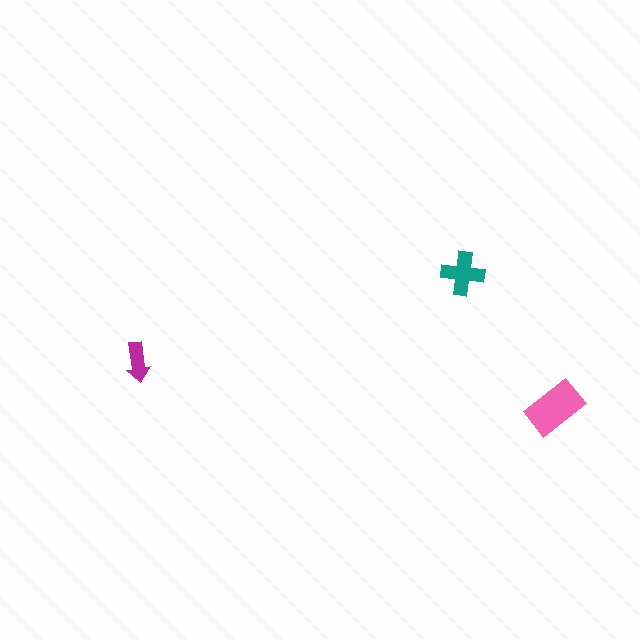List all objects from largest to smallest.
The pink rectangle, the teal cross, the magenta arrow.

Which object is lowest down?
The pink rectangle is bottommost.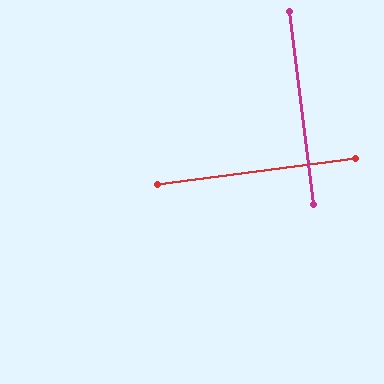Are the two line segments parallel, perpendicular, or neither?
Perpendicular — they meet at approximately 89°.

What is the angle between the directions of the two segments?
Approximately 89 degrees.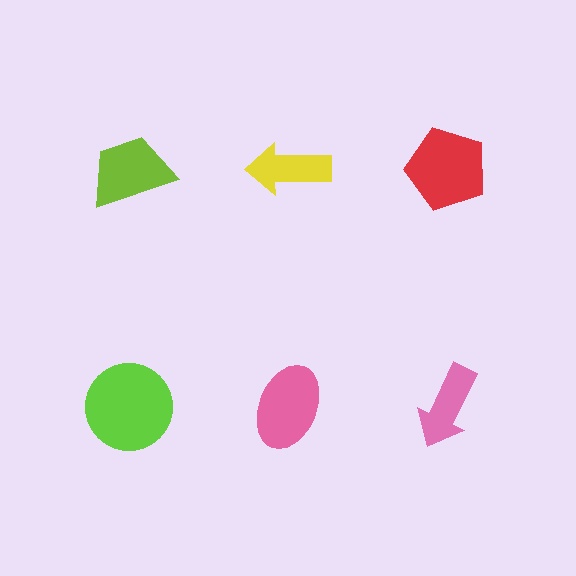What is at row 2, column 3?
A pink arrow.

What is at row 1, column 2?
A yellow arrow.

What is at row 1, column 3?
A red pentagon.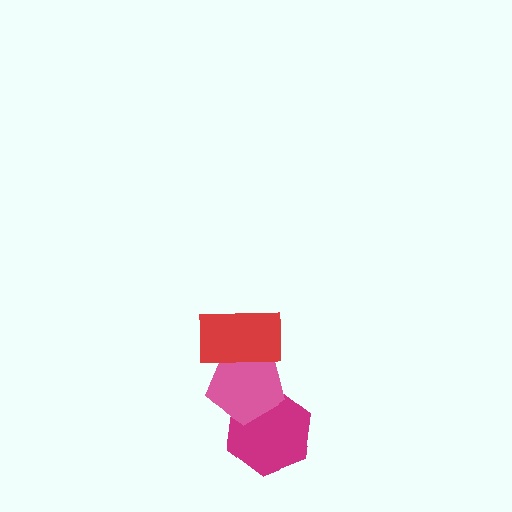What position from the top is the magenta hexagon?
The magenta hexagon is 3rd from the top.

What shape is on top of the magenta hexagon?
The pink pentagon is on top of the magenta hexagon.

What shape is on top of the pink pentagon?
The red rectangle is on top of the pink pentagon.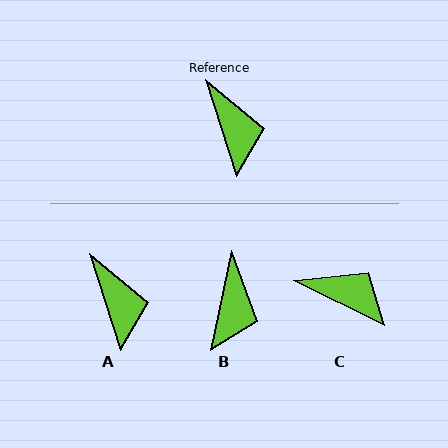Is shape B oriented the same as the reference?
No, it is off by about 30 degrees.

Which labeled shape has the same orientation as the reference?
A.